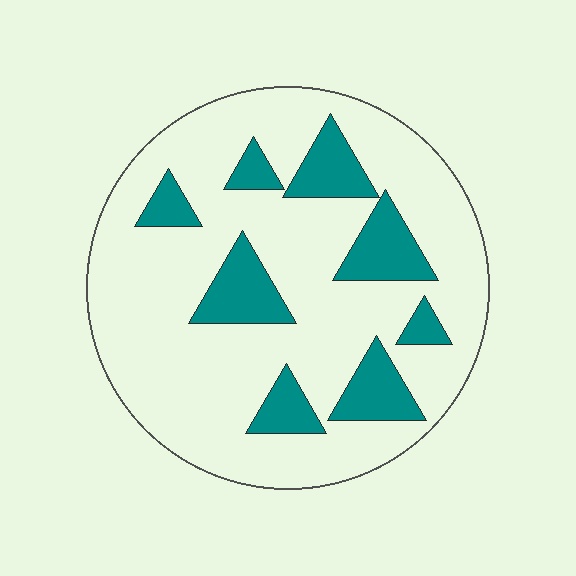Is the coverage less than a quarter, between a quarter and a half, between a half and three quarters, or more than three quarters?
Less than a quarter.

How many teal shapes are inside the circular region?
8.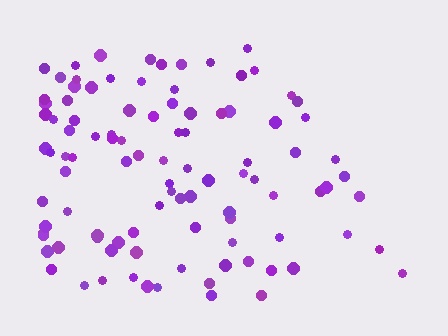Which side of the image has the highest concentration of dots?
The left.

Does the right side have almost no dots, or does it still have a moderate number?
Still a moderate number, just noticeably fewer than the left.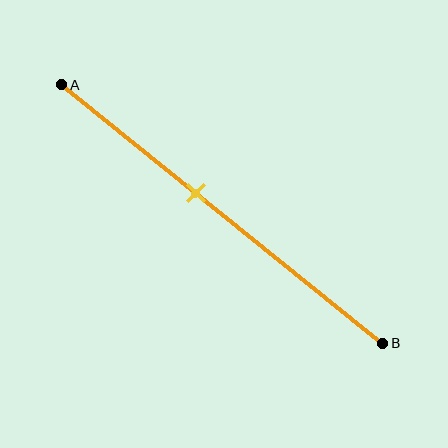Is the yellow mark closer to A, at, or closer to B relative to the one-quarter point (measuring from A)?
The yellow mark is closer to point B than the one-quarter point of segment AB.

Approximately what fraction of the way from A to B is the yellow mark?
The yellow mark is approximately 40% of the way from A to B.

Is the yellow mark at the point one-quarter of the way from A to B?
No, the mark is at about 40% from A, not at the 25% one-quarter point.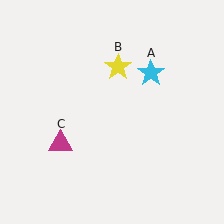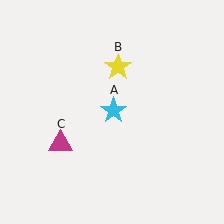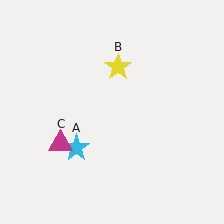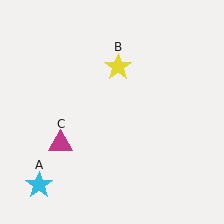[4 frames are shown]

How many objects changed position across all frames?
1 object changed position: cyan star (object A).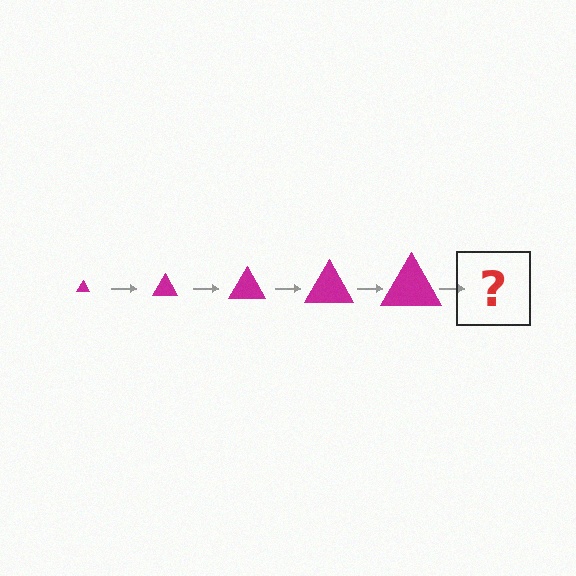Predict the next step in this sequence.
The next step is a magenta triangle, larger than the previous one.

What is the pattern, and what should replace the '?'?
The pattern is that the triangle gets progressively larger each step. The '?' should be a magenta triangle, larger than the previous one.